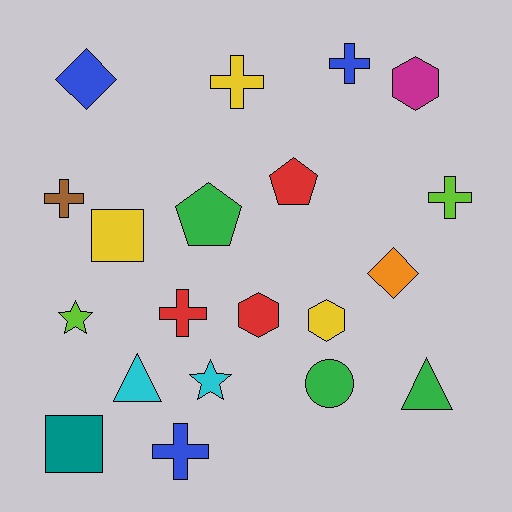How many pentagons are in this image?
There are 2 pentagons.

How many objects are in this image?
There are 20 objects.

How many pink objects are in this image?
There are no pink objects.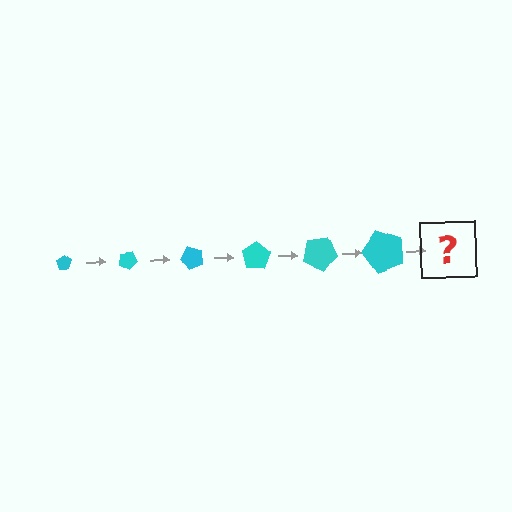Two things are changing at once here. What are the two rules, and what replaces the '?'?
The two rules are that the pentagon grows larger each step and it rotates 25 degrees each step. The '?' should be a pentagon, larger than the previous one and rotated 150 degrees from the start.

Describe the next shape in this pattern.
It should be a pentagon, larger than the previous one and rotated 150 degrees from the start.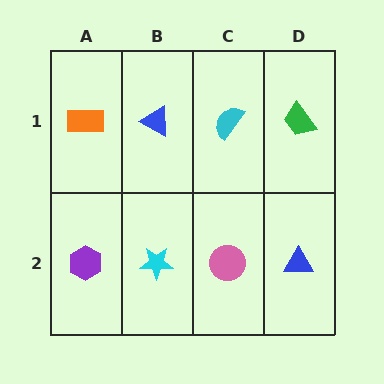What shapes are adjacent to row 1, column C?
A pink circle (row 2, column C), a blue triangle (row 1, column B), a green trapezoid (row 1, column D).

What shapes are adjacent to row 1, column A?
A purple hexagon (row 2, column A), a blue triangle (row 1, column B).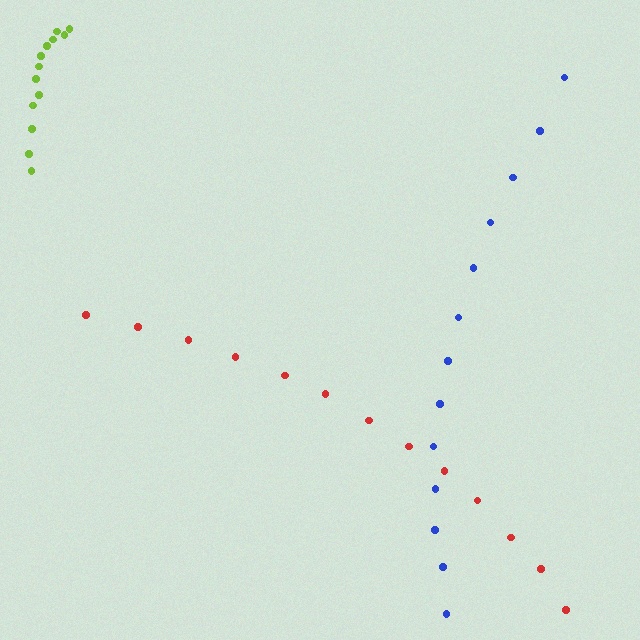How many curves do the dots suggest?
There are 3 distinct paths.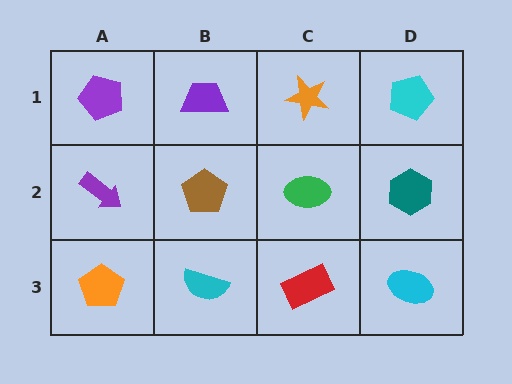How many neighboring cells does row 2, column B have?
4.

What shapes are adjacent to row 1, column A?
A purple arrow (row 2, column A), a purple trapezoid (row 1, column B).